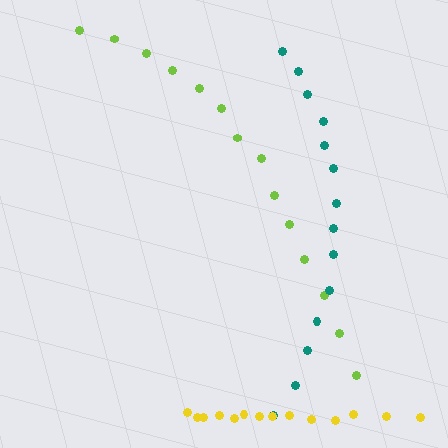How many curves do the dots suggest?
There are 3 distinct paths.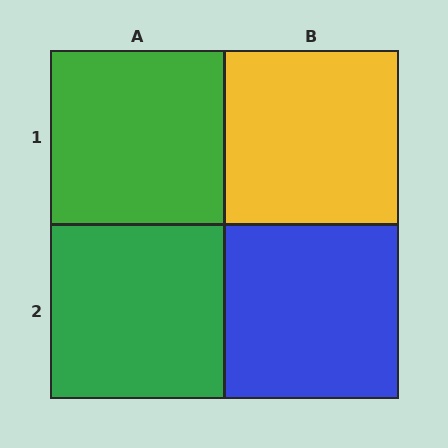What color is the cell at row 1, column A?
Green.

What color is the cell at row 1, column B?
Yellow.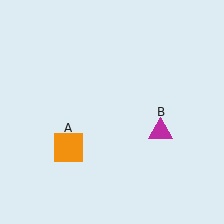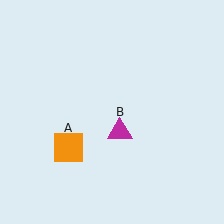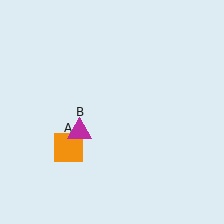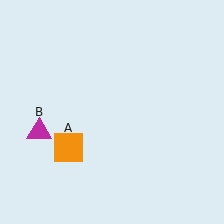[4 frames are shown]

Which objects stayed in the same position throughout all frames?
Orange square (object A) remained stationary.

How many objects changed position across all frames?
1 object changed position: magenta triangle (object B).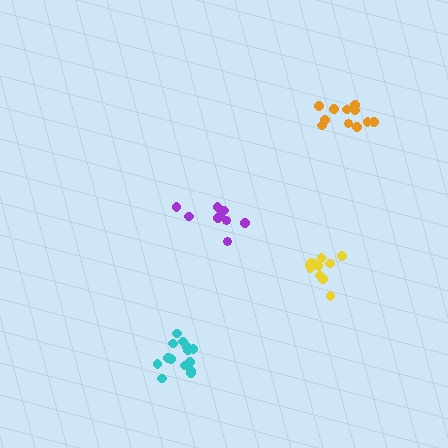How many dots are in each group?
Group 1: 11 dots, Group 2: 11 dots, Group 3: 9 dots, Group 4: 14 dots (45 total).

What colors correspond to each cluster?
The clusters are colored: orange, yellow, purple, cyan.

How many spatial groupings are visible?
There are 4 spatial groupings.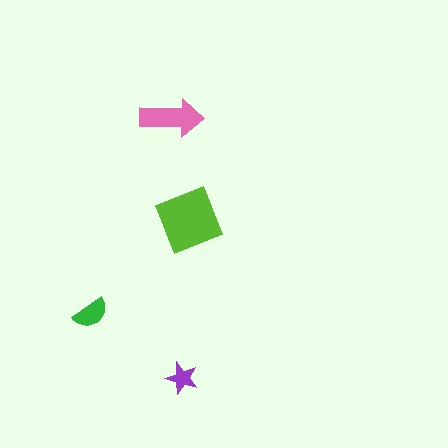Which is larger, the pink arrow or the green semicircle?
The pink arrow.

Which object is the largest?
The lime diamond.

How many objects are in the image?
There are 4 objects in the image.